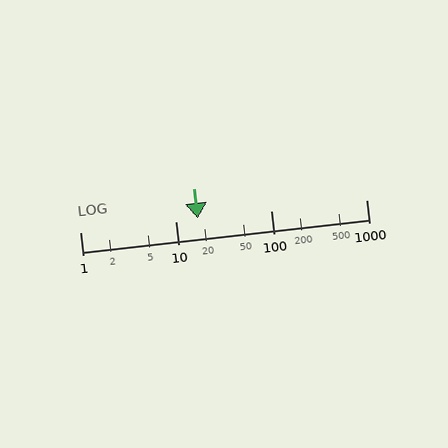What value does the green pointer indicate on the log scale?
The pointer indicates approximately 17.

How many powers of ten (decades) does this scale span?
The scale spans 3 decades, from 1 to 1000.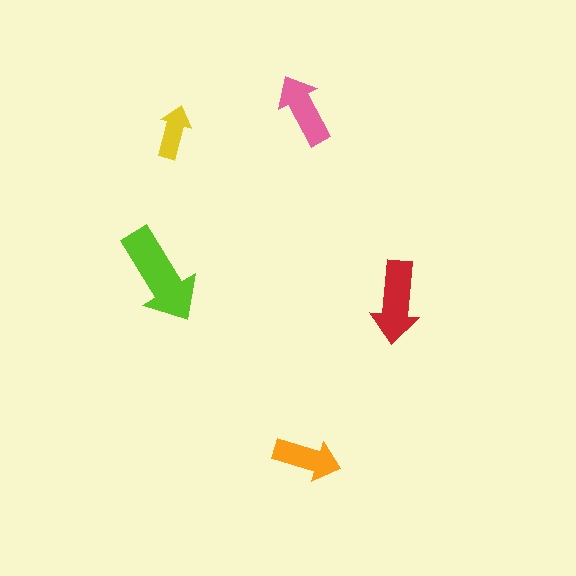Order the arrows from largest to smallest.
the lime one, the red one, the pink one, the orange one, the yellow one.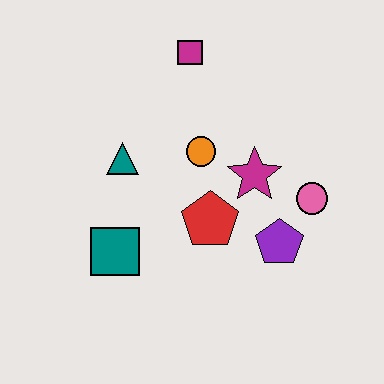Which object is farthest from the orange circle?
The teal square is farthest from the orange circle.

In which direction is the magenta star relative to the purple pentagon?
The magenta star is above the purple pentagon.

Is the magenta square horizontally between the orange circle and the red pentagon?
No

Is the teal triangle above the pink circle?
Yes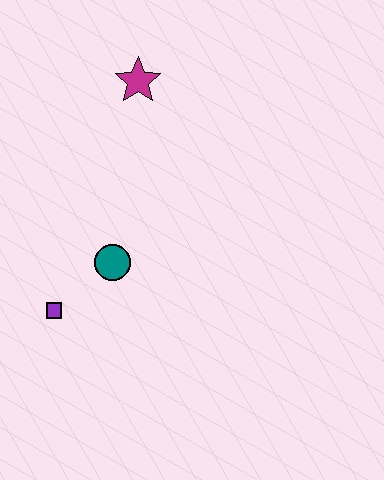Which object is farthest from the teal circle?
The magenta star is farthest from the teal circle.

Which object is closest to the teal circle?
The purple square is closest to the teal circle.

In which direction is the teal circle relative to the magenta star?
The teal circle is below the magenta star.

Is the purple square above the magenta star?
No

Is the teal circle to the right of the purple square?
Yes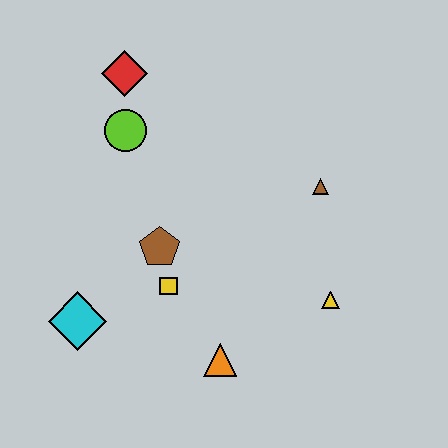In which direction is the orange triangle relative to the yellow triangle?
The orange triangle is to the left of the yellow triangle.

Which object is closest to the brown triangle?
The yellow triangle is closest to the brown triangle.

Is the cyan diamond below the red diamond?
Yes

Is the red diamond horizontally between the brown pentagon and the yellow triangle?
No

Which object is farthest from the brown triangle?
The cyan diamond is farthest from the brown triangle.